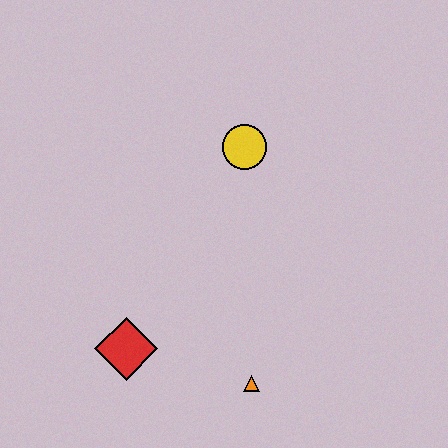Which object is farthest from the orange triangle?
The yellow circle is farthest from the orange triangle.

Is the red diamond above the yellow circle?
No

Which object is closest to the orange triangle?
The red diamond is closest to the orange triangle.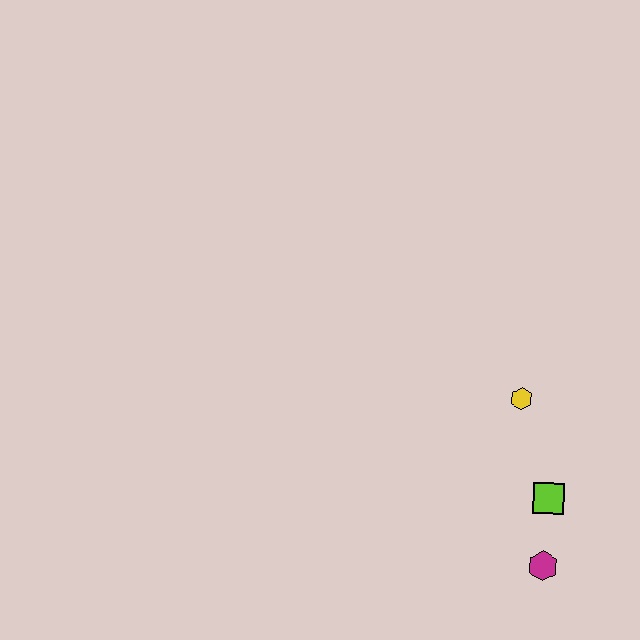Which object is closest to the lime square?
The magenta hexagon is closest to the lime square.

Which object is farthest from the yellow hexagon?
The magenta hexagon is farthest from the yellow hexagon.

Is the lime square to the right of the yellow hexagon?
Yes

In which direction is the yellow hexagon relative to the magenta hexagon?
The yellow hexagon is above the magenta hexagon.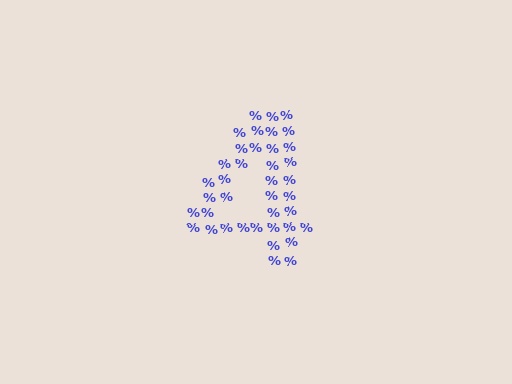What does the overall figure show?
The overall figure shows the digit 4.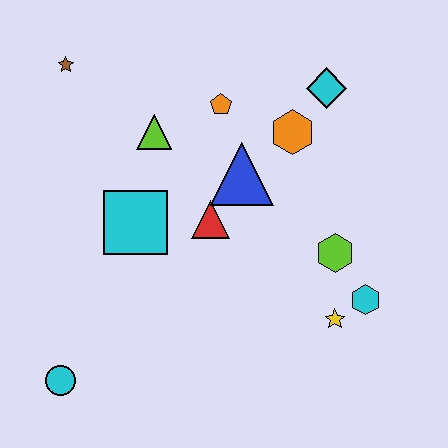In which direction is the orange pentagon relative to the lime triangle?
The orange pentagon is to the right of the lime triangle.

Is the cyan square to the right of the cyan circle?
Yes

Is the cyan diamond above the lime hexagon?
Yes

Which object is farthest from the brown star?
The cyan hexagon is farthest from the brown star.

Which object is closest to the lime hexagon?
The cyan hexagon is closest to the lime hexagon.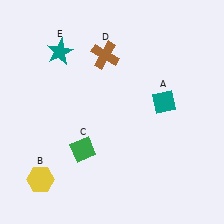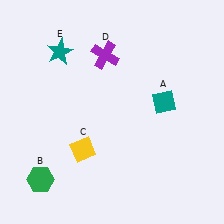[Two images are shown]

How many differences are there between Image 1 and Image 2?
There are 3 differences between the two images.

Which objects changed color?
B changed from yellow to green. C changed from green to yellow. D changed from brown to purple.